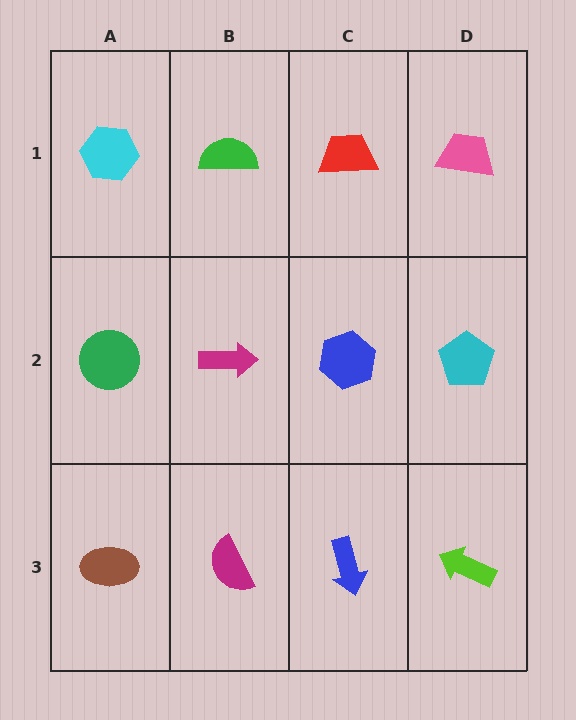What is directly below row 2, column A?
A brown ellipse.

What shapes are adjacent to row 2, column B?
A green semicircle (row 1, column B), a magenta semicircle (row 3, column B), a green circle (row 2, column A), a blue hexagon (row 2, column C).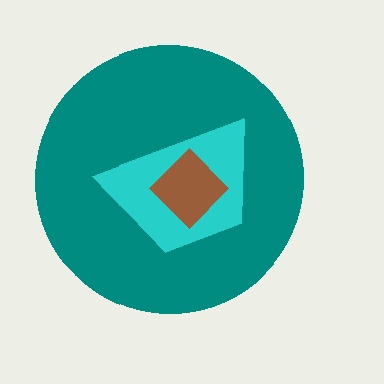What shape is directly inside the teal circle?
The cyan trapezoid.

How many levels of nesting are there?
3.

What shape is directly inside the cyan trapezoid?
The brown diamond.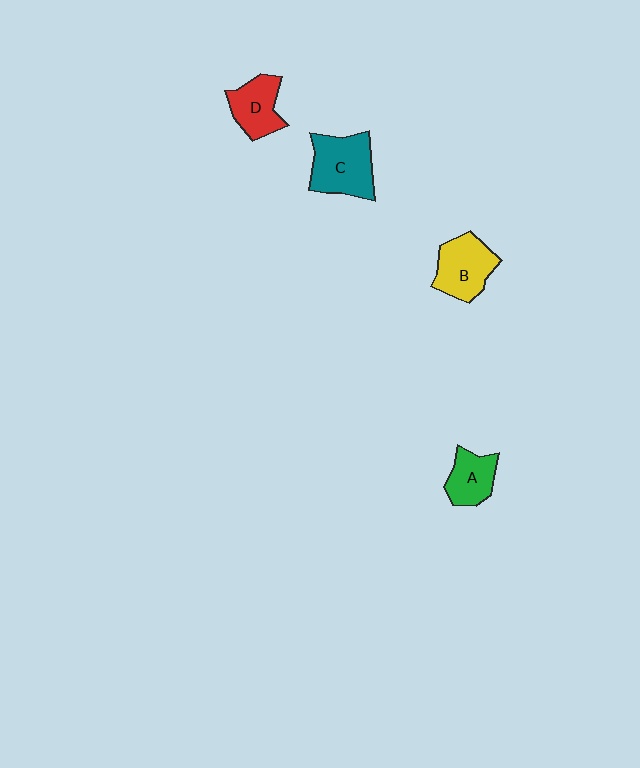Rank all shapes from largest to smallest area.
From largest to smallest: C (teal), B (yellow), D (red), A (green).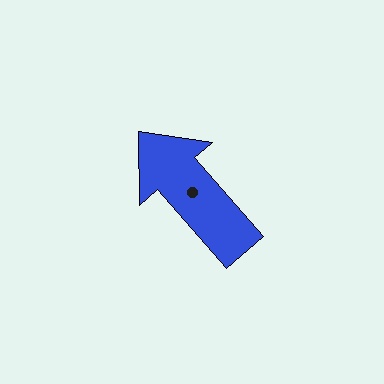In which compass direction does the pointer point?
Northwest.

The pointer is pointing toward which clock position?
Roughly 11 o'clock.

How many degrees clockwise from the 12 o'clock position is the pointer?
Approximately 319 degrees.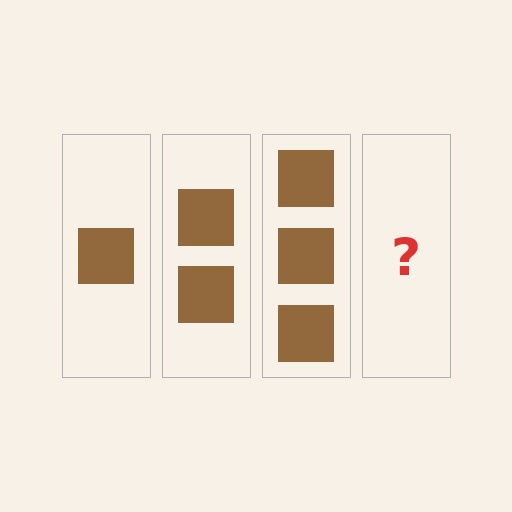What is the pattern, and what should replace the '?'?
The pattern is that each step adds one more square. The '?' should be 4 squares.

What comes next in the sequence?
The next element should be 4 squares.